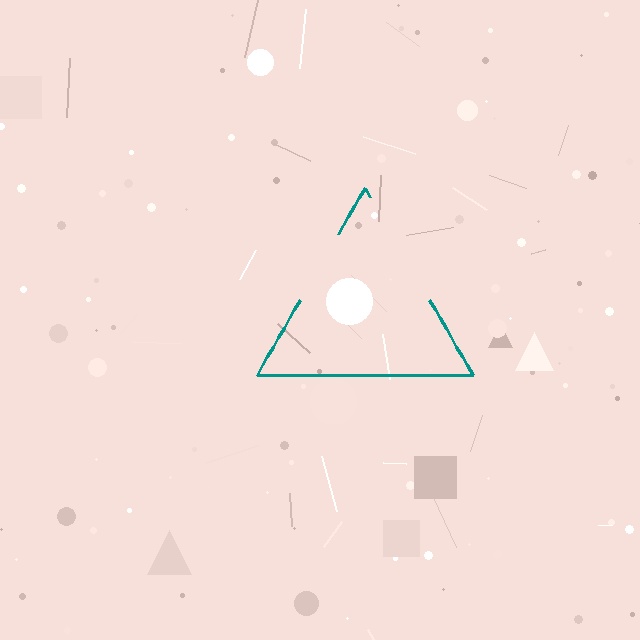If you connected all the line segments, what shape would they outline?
They would outline a triangle.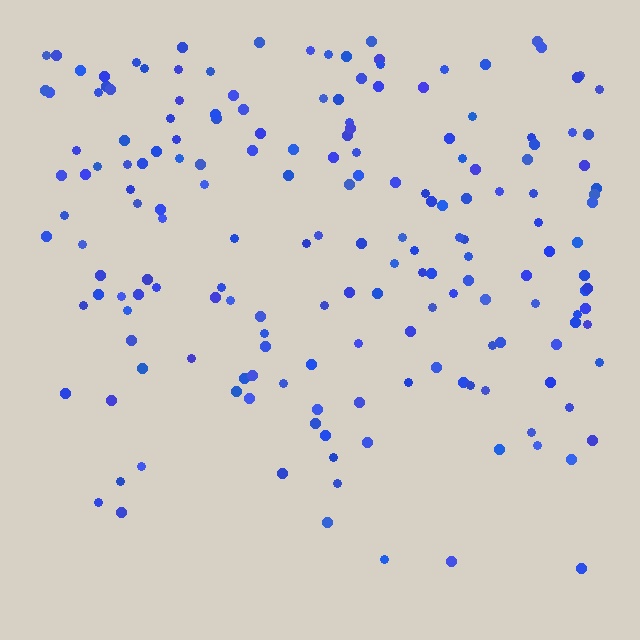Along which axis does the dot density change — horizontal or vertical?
Vertical.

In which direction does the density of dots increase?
From bottom to top, with the top side densest.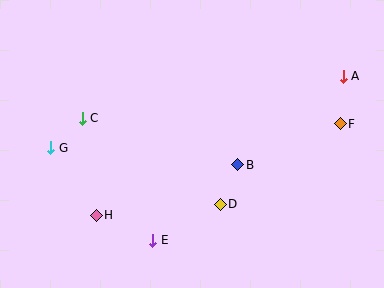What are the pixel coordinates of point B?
Point B is at (238, 165).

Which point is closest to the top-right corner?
Point A is closest to the top-right corner.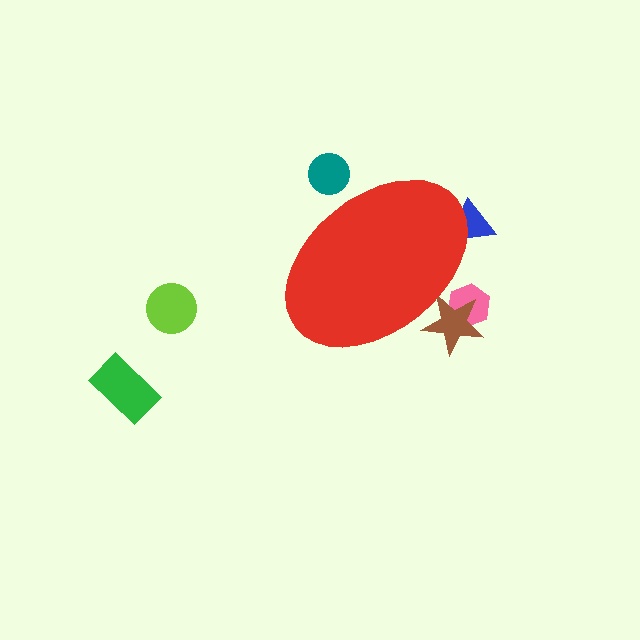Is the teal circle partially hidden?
Yes, the teal circle is partially hidden behind the red ellipse.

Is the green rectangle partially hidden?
No, the green rectangle is fully visible.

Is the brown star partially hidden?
Yes, the brown star is partially hidden behind the red ellipse.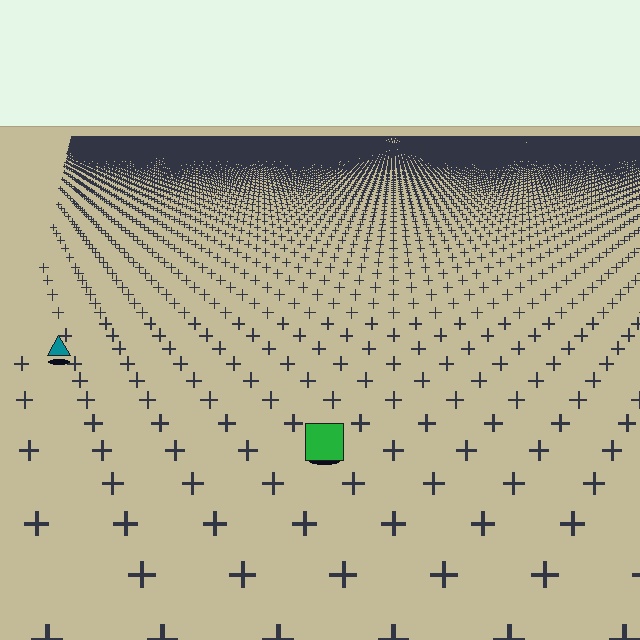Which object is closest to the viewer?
The green square is closest. The texture marks near it are larger and more spread out.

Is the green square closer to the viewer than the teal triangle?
Yes. The green square is closer — you can tell from the texture gradient: the ground texture is coarser near it.